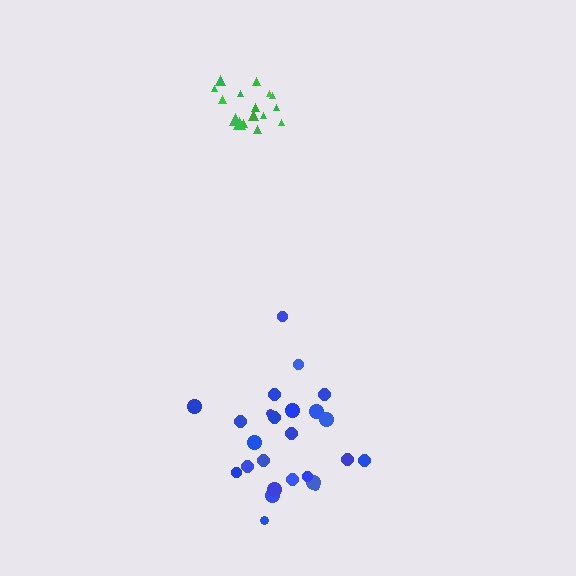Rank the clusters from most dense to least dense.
green, blue.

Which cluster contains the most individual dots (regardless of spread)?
Blue (25).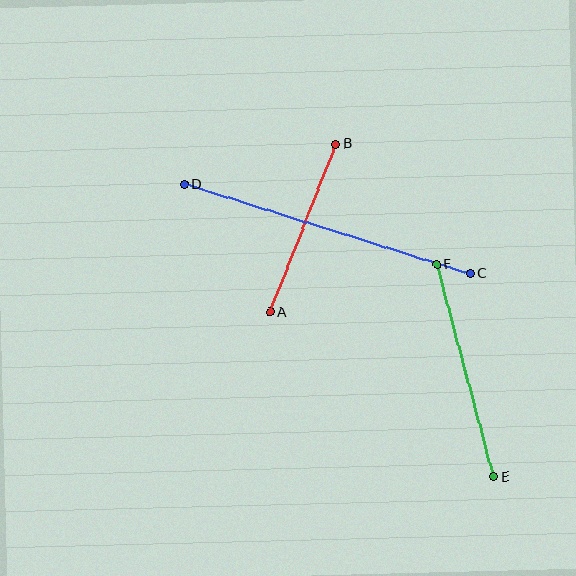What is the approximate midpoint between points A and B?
The midpoint is at approximately (303, 228) pixels.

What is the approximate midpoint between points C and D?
The midpoint is at approximately (327, 229) pixels.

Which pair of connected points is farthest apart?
Points C and D are farthest apart.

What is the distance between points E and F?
The distance is approximately 219 pixels.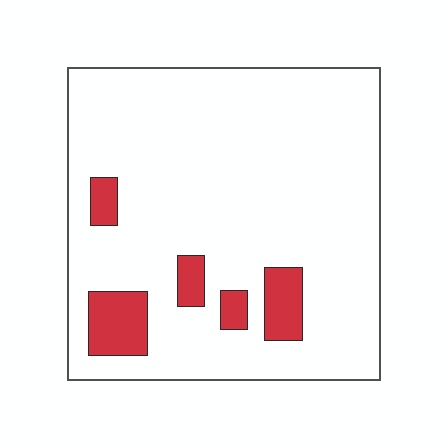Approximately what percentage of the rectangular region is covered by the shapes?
Approximately 10%.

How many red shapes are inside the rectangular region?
5.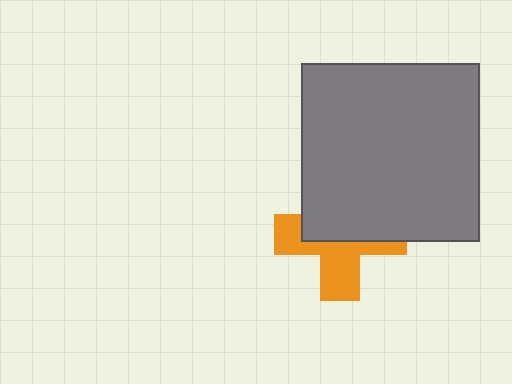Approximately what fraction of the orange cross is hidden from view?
Roughly 52% of the orange cross is hidden behind the gray square.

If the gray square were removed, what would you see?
You would see the complete orange cross.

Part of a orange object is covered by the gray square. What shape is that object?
It is a cross.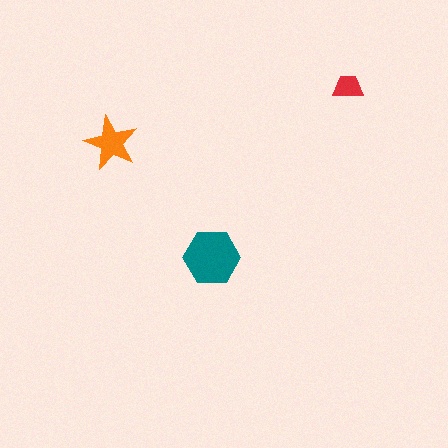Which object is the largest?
The teal hexagon.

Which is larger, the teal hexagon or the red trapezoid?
The teal hexagon.